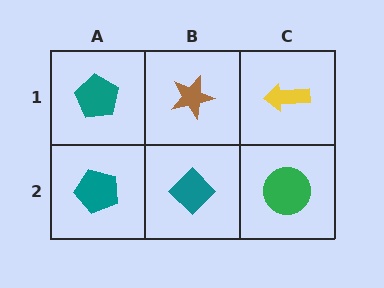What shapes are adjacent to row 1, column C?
A green circle (row 2, column C), a brown star (row 1, column B).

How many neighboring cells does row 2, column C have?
2.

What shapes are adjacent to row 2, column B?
A brown star (row 1, column B), a teal pentagon (row 2, column A), a green circle (row 2, column C).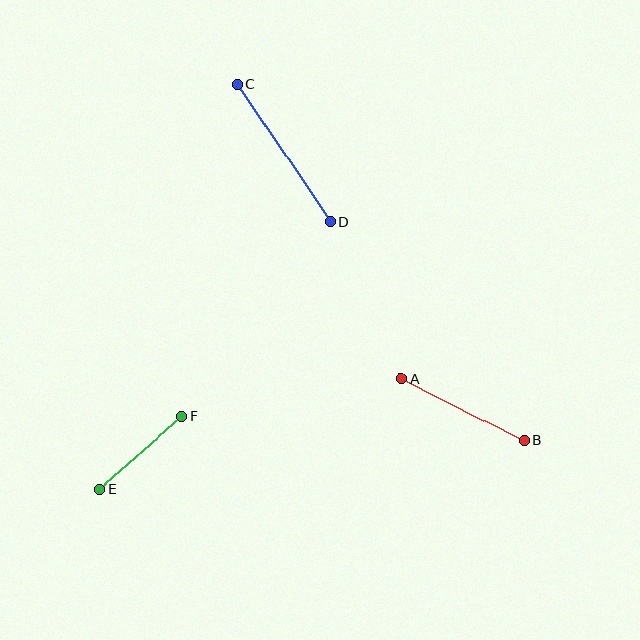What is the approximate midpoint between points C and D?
The midpoint is at approximately (284, 153) pixels.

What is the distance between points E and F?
The distance is approximately 110 pixels.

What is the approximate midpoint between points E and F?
The midpoint is at approximately (140, 453) pixels.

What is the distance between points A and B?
The distance is approximately 137 pixels.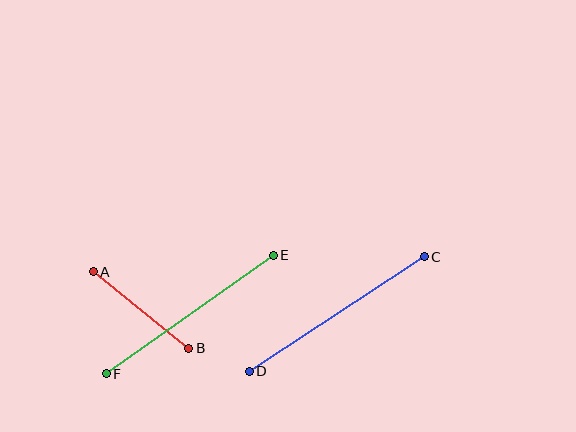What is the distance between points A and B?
The distance is approximately 122 pixels.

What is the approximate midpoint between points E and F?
The midpoint is at approximately (190, 315) pixels.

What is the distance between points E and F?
The distance is approximately 205 pixels.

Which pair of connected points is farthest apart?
Points C and D are farthest apart.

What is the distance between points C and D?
The distance is approximately 209 pixels.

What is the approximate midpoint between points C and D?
The midpoint is at approximately (337, 314) pixels.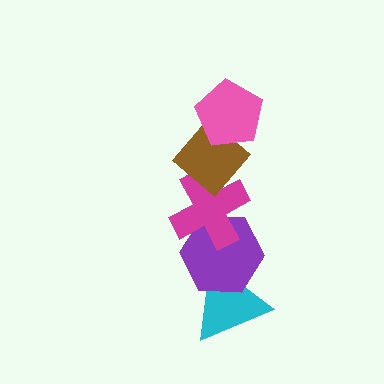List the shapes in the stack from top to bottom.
From top to bottom: the pink pentagon, the brown diamond, the magenta cross, the purple hexagon, the cyan triangle.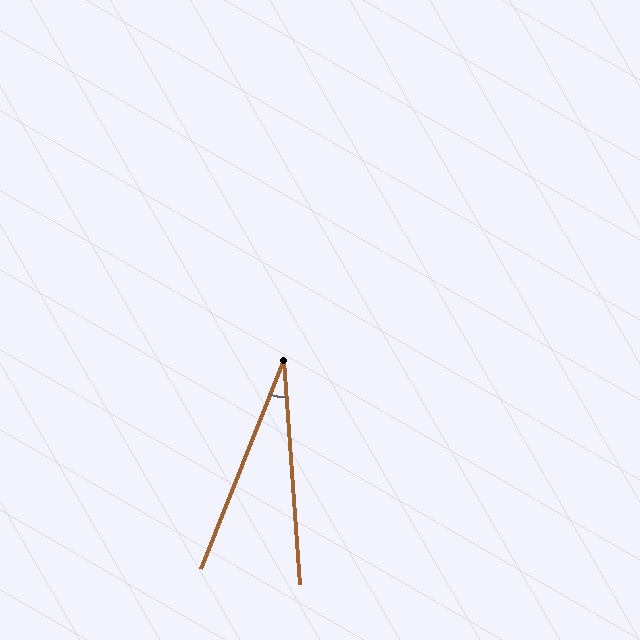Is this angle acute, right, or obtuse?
It is acute.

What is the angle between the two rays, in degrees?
Approximately 26 degrees.